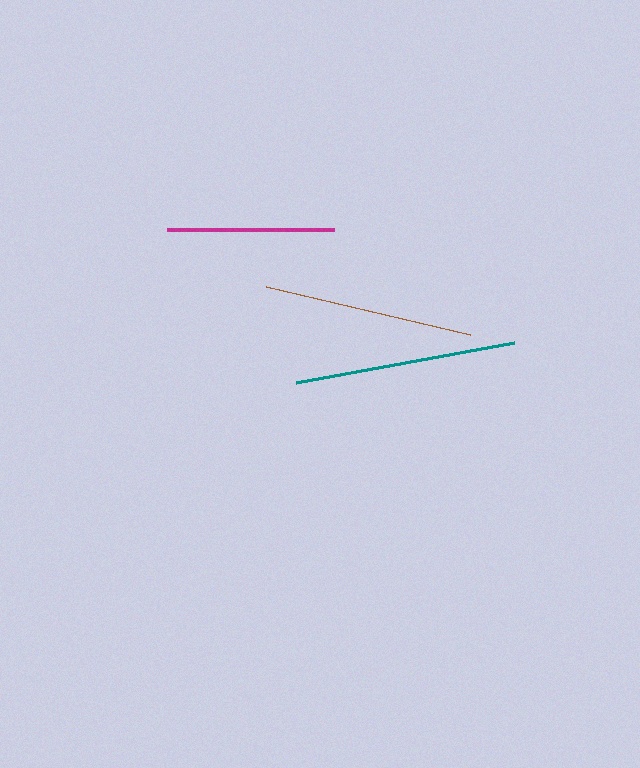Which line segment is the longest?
The teal line is the longest at approximately 223 pixels.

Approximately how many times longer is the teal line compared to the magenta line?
The teal line is approximately 1.3 times the length of the magenta line.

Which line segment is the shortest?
The magenta line is the shortest at approximately 166 pixels.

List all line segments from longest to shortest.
From longest to shortest: teal, brown, magenta.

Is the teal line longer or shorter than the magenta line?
The teal line is longer than the magenta line.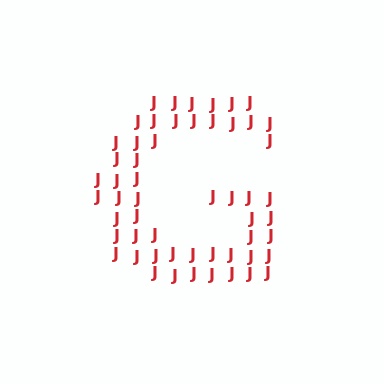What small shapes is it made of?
It is made of small letter J's.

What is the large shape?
The large shape is the letter G.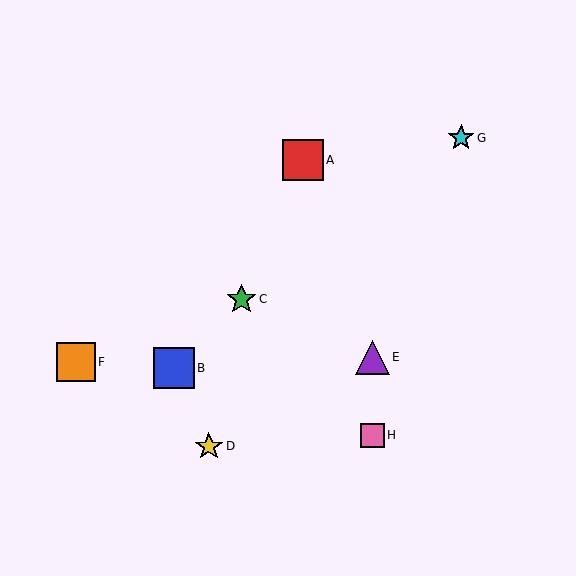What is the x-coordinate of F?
Object F is at x≈76.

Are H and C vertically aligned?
No, H is at x≈372 and C is at x≈242.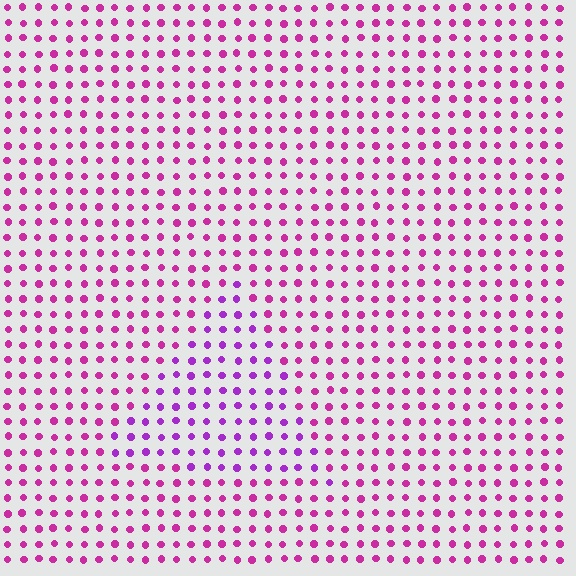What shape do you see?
I see a triangle.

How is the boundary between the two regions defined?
The boundary is defined purely by a slight shift in hue (about 30 degrees). Spacing, size, and orientation are identical on both sides.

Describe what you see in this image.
The image is filled with small magenta elements in a uniform arrangement. A triangle-shaped region is visible where the elements are tinted to a slightly different hue, forming a subtle color boundary.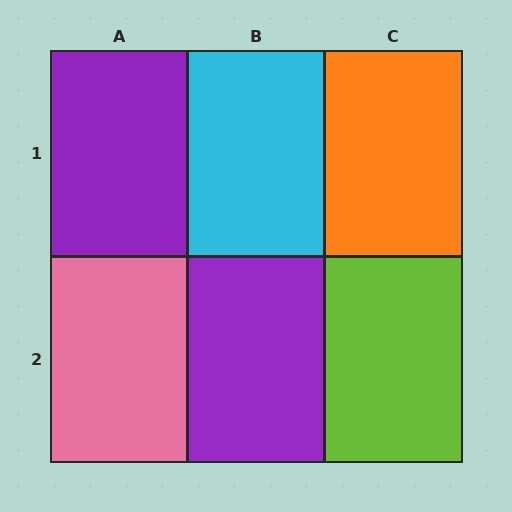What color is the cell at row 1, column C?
Orange.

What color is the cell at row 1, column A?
Purple.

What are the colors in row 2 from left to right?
Pink, purple, lime.